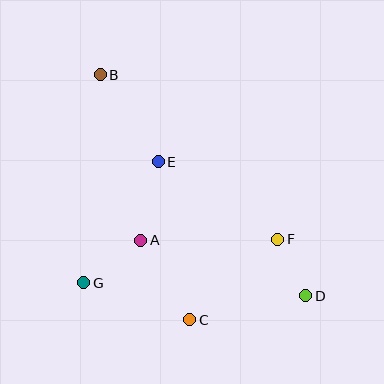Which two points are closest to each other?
Points D and F are closest to each other.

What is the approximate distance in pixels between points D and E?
The distance between D and E is approximately 199 pixels.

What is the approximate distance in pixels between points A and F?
The distance between A and F is approximately 137 pixels.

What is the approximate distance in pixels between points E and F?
The distance between E and F is approximately 142 pixels.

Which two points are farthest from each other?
Points B and D are farthest from each other.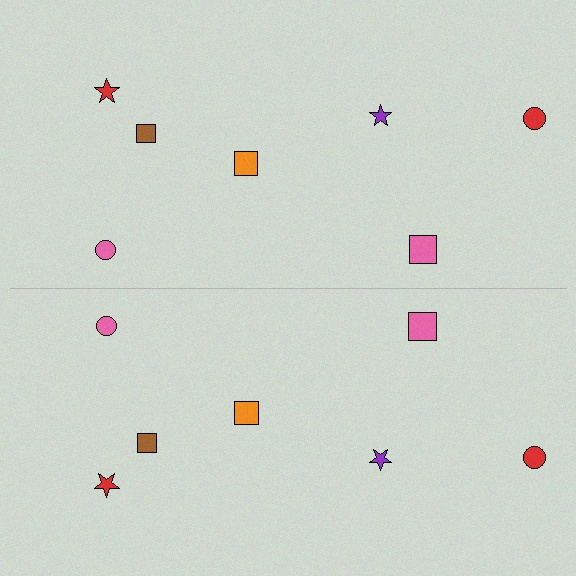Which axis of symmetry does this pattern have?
The pattern has a horizontal axis of symmetry running through the center of the image.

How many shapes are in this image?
There are 14 shapes in this image.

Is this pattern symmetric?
Yes, this pattern has bilateral (reflection) symmetry.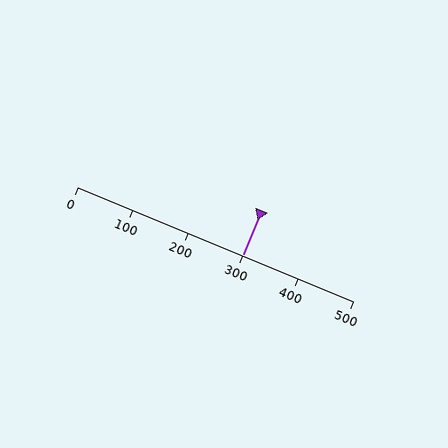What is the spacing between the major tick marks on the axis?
The major ticks are spaced 100 apart.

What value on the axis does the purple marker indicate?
The marker indicates approximately 300.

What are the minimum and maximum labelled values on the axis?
The axis runs from 0 to 500.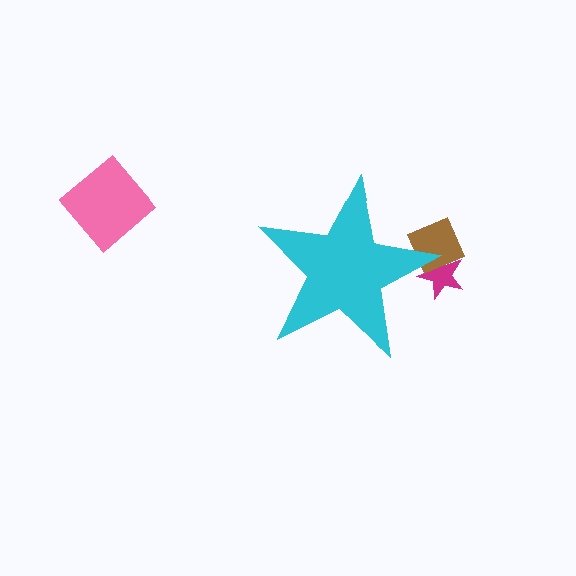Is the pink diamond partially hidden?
No, the pink diamond is fully visible.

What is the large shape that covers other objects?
A cyan star.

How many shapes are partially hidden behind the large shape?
2 shapes are partially hidden.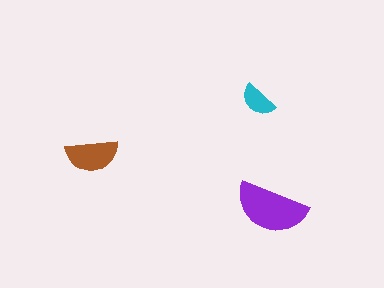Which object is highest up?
The cyan semicircle is topmost.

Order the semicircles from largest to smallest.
the purple one, the brown one, the cyan one.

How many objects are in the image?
There are 3 objects in the image.